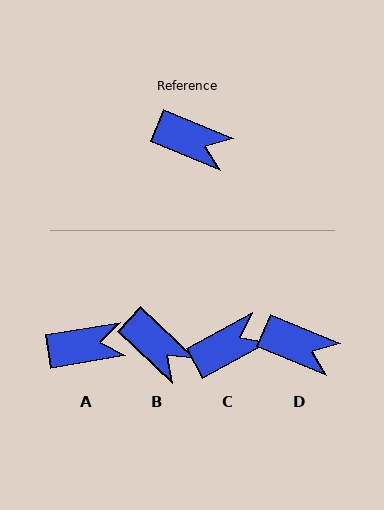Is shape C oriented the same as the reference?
No, it is off by about 51 degrees.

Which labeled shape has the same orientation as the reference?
D.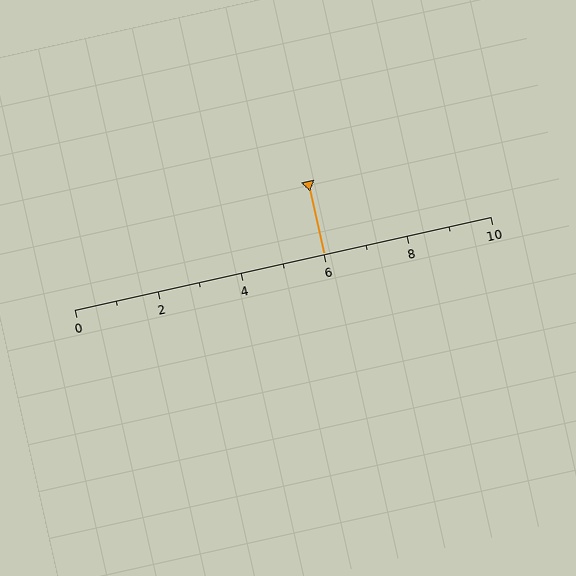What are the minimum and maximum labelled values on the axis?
The axis runs from 0 to 10.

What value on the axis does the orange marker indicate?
The marker indicates approximately 6.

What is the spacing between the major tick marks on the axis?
The major ticks are spaced 2 apart.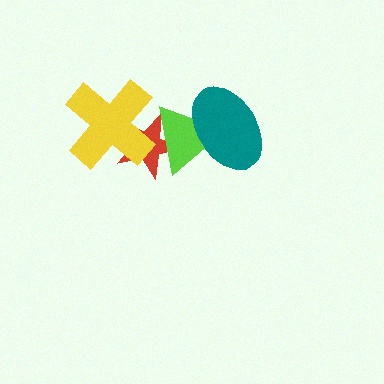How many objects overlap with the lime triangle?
3 objects overlap with the lime triangle.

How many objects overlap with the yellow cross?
2 objects overlap with the yellow cross.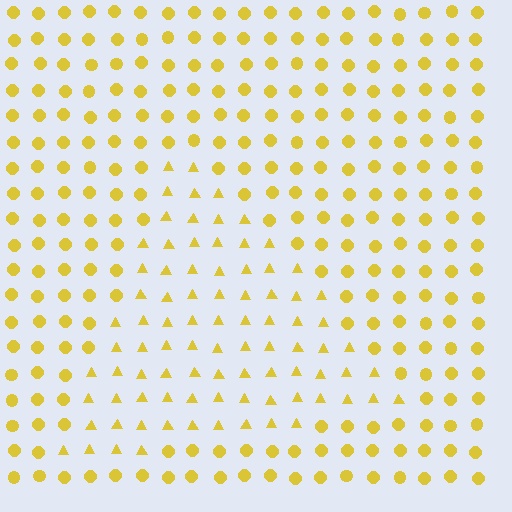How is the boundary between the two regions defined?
The boundary is defined by a change in element shape: triangles inside vs. circles outside. All elements share the same color and spacing.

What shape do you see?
I see a triangle.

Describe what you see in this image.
The image is filled with small yellow elements arranged in a uniform grid. A triangle-shaped region contains triangles, while the surrounding area contains circles. The boundary is defined purely by the change in element shape.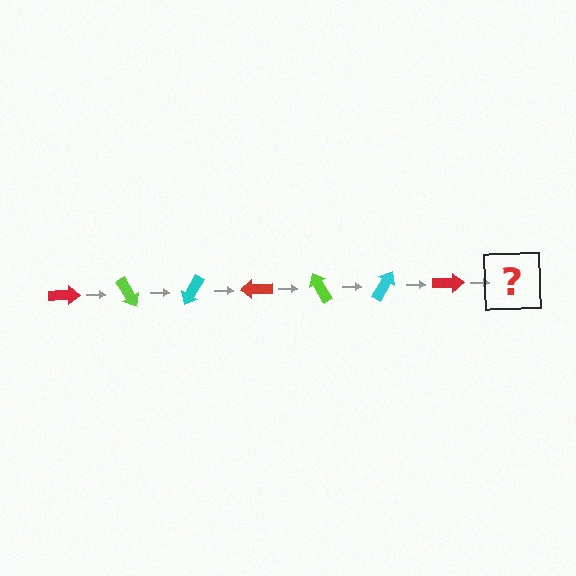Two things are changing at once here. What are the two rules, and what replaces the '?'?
The two rules are that it rotates 60 degrees each step and the color cycles through red, lime, and cyan. The '?' should be a lime arrow, rotated 420 degrees from the start.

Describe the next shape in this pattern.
It should be a lime arrow, rotated 420 degrees from the start.